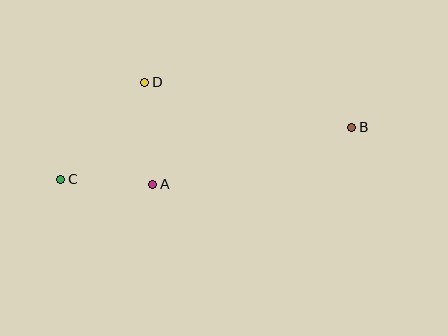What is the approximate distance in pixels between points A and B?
The distance between A and B is approximately 207 pixels.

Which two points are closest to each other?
Points A and C are closest to each other.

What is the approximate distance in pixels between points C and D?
The distance between C and D is approximately 128 pixels.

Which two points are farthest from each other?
Points B and C are farthest from each other.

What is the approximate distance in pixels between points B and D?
The distance between B and D is approximately 212 pixels.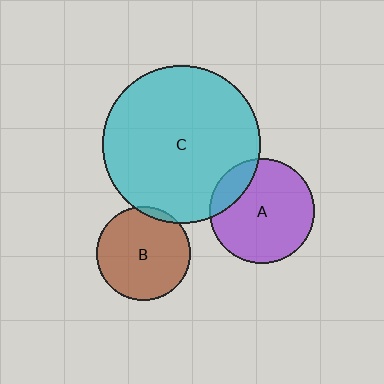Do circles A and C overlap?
Yes.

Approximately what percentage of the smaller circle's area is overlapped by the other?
Approximately 15%.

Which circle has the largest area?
Circle C (cyan).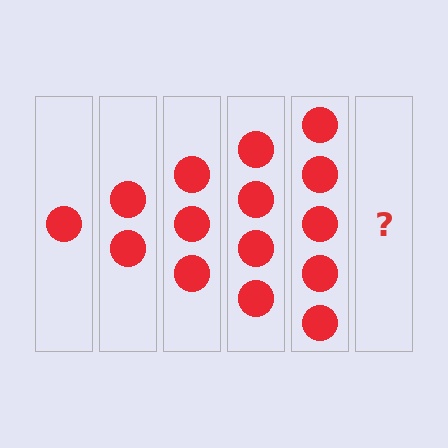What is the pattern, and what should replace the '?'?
The pattern is that each step adds one more circle. The '?' should be 6 circles.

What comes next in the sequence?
The next element should be 6 circles.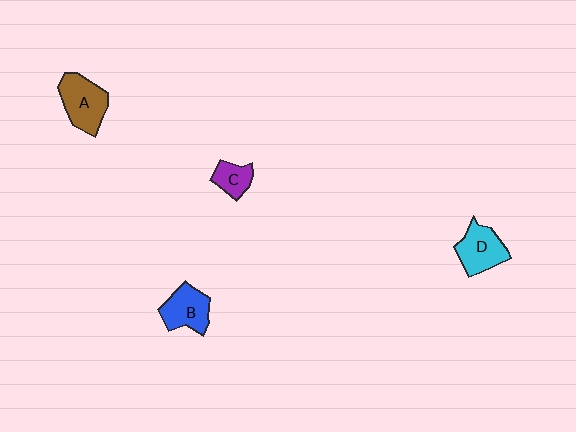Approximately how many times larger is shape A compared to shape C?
Approximately 2.0 times.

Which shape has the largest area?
Shape A (brown).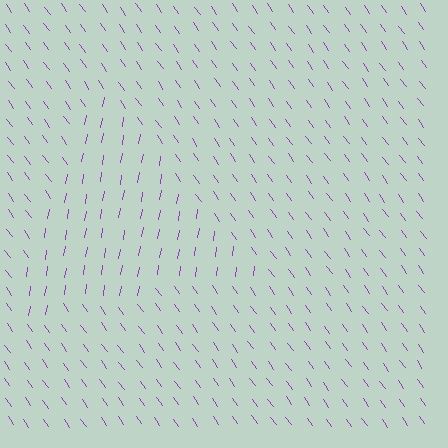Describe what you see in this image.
The image is filled with small purple line segments. A triangle region in the image has lines oriented differently from the surrounding lines, creating a visible texture boundary.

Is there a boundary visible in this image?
Yes, there is a texture boundary formed by a change in line orientation.